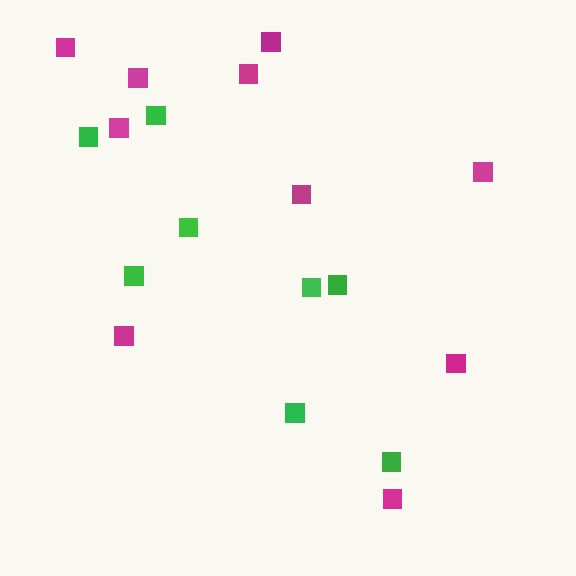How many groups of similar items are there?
There are 2 groups: one group of magenta squares (10) and one group of green squares (8).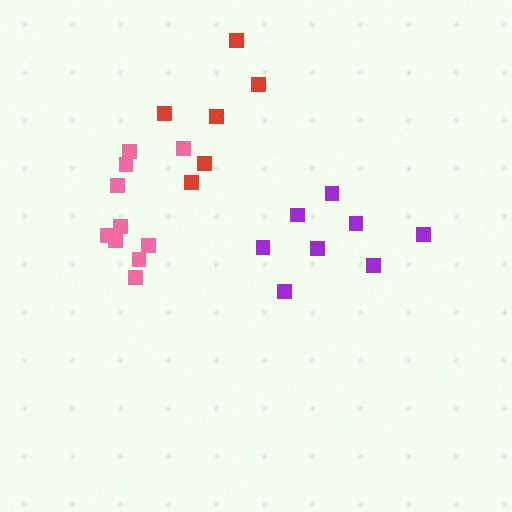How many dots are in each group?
Group 1: 8 dots, Group 2: 10 dots, Group 3: 6 dots (24 total).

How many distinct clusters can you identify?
There are 3 distinct clusters.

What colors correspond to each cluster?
The clusters are colored: purple, pink, red.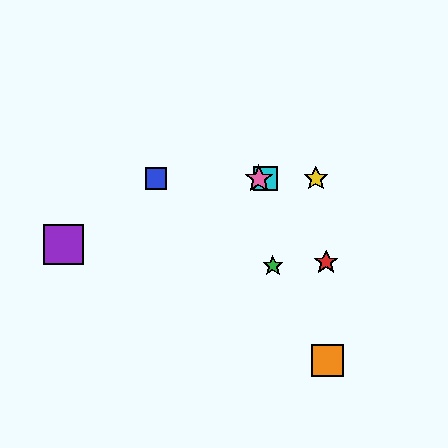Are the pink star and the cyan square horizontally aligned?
Yes, both are at y≈179.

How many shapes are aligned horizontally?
4 shapes (the blue square, the yellow star, the cyan square, the pink star) are aligned horizontally.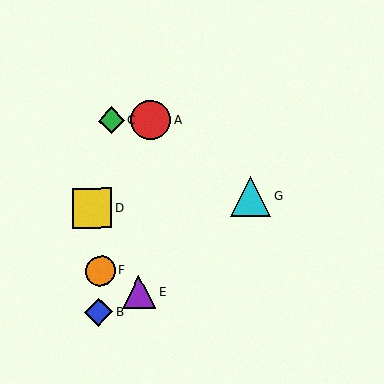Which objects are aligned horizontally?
Objects A, C are aligned horizontally.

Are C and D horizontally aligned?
No, C is at y≈121 and D is at y≈208.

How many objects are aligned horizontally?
2 objects (A, C) are aligned horizontally.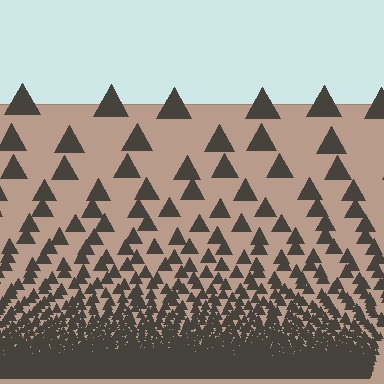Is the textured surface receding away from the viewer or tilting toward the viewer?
The surface appears to tilt toward the viewer. Texture elements get larger and sparser toward the top.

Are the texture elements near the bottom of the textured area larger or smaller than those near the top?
Smaller. The gradient is inverted — elements near the bottom are smaller and denser.